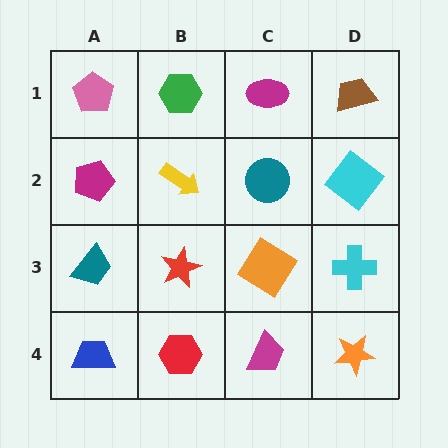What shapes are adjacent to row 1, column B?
A yellow arrow (row 2, column B), a pink pentagon (row 1, column A), a magenta ellipse (row 1, column C).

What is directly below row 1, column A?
A magenta pentagon.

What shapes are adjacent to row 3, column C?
A teal circle (row 2, column C), a magenta trapezoid (row 4, column C), a red star (row 3, column B), a cyan cross (row 3, column D).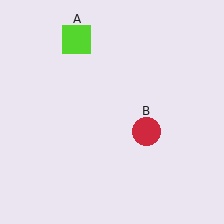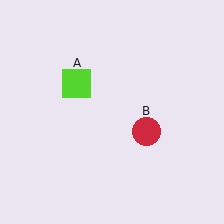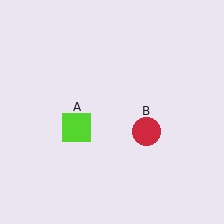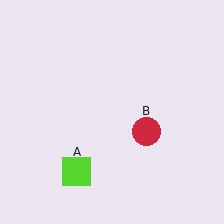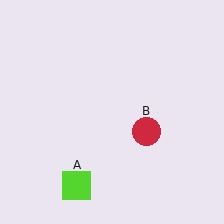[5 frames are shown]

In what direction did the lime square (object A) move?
The lime square (object A) moved down.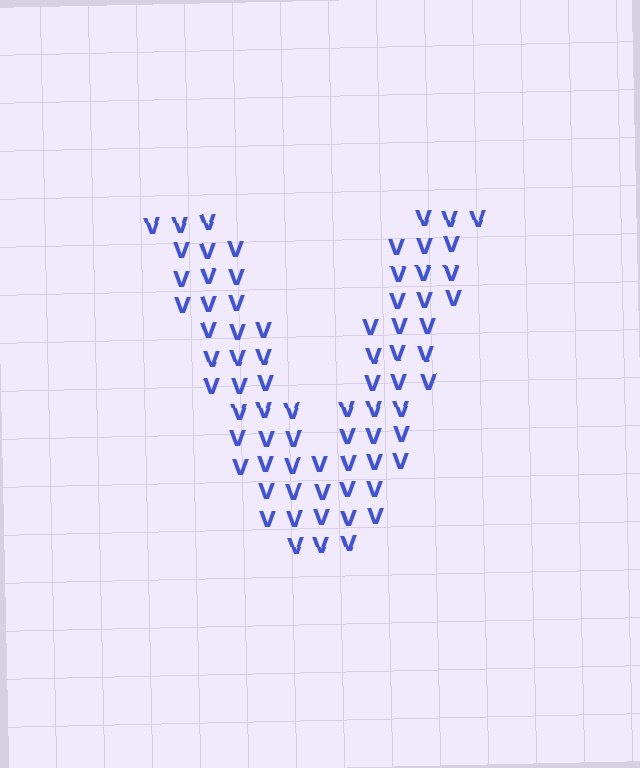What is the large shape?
The large shape is the letter V.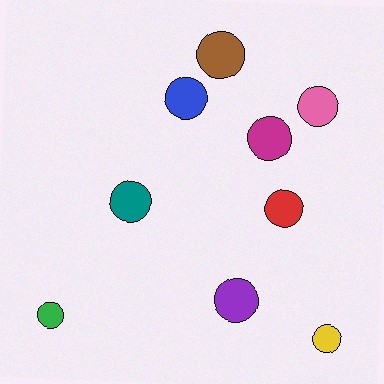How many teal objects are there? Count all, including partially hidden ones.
There is 1 teal object.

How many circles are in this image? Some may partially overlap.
There are 9 circles.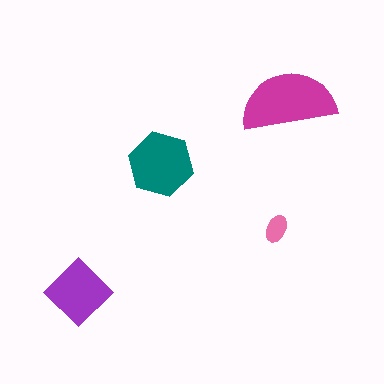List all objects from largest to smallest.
The magenta semicircle, the teal hexagon, the purple diamond, the pink ellipse.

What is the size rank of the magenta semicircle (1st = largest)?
1st.